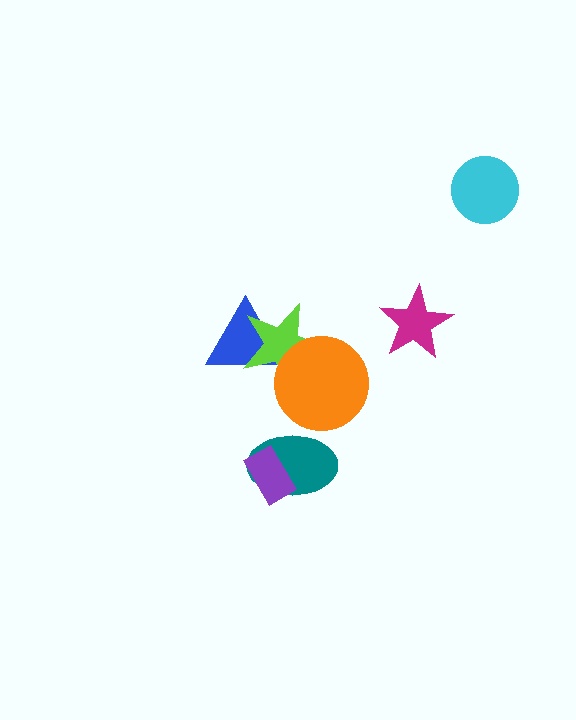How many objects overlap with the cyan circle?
0 objects overlap with the cyan circle.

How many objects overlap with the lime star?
2 objects overlap with the lime star.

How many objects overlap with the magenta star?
0 objects overlap with the magenta star.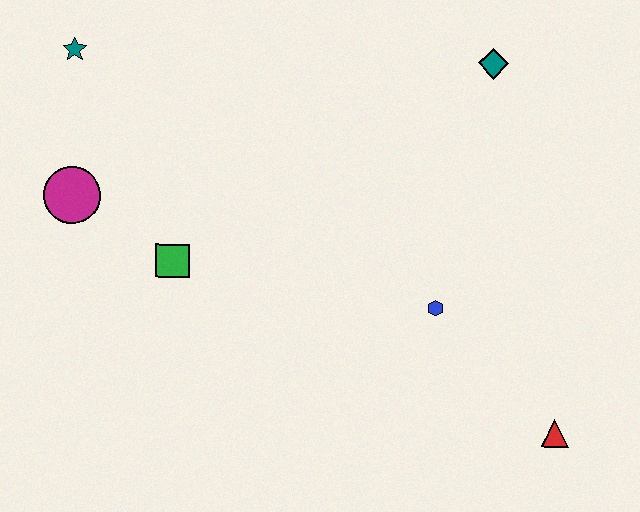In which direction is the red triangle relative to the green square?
The red triangle is to the right of the green square.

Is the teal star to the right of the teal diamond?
No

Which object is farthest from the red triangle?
The teal star is farthest from the red triangle.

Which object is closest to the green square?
The magenta circle is closest to the green square.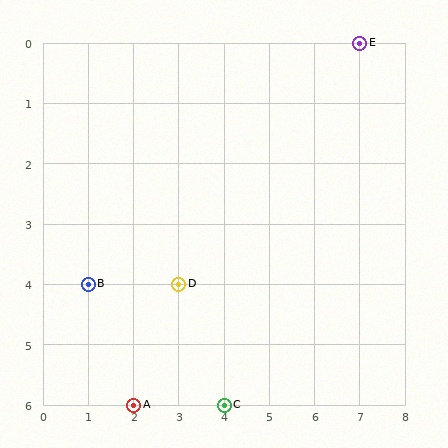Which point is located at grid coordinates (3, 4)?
Point D is at (3, 4).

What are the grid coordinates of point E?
Point E is at grid coordinates (7, 0).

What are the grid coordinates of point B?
Point B is at grid coordinates (1, 4).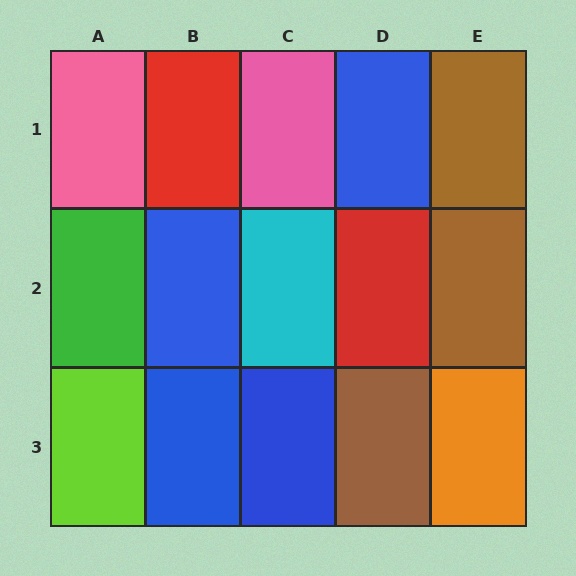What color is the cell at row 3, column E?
Orange.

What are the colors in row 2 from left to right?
Green, blue, cyan, red, brown.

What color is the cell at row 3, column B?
Blue.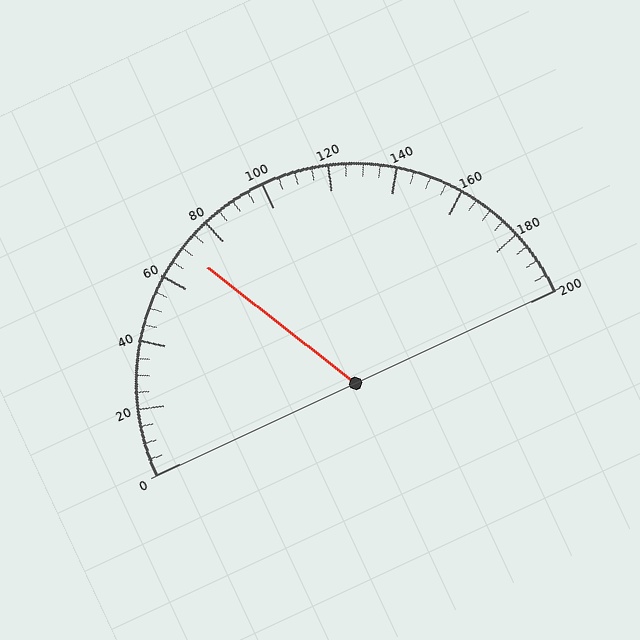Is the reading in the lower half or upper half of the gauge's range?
The reading is in the lower half of the range (0 to 200).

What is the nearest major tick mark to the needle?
The nearest major tick mark is 80.